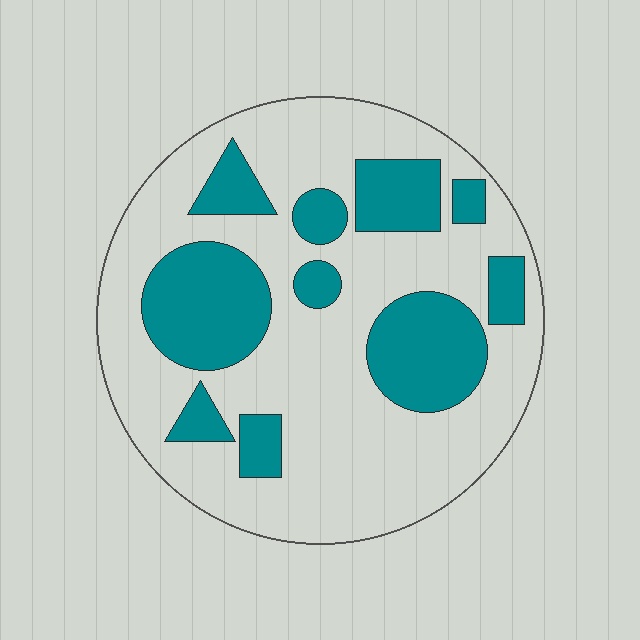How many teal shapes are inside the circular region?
10.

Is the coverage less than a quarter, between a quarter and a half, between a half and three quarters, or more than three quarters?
Between a quarter and a half.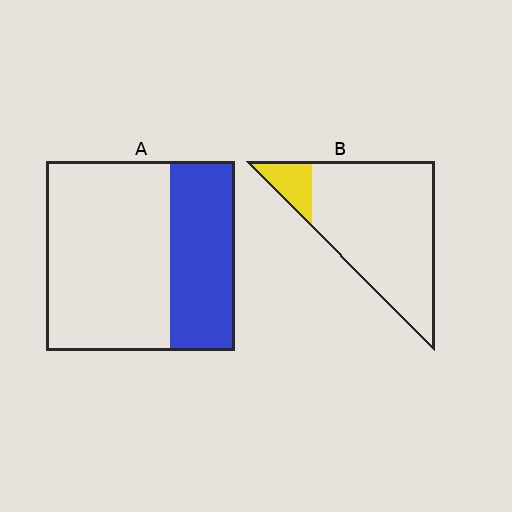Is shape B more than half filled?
No.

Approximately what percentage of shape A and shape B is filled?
A is approximately 35% and B is approximately 10%.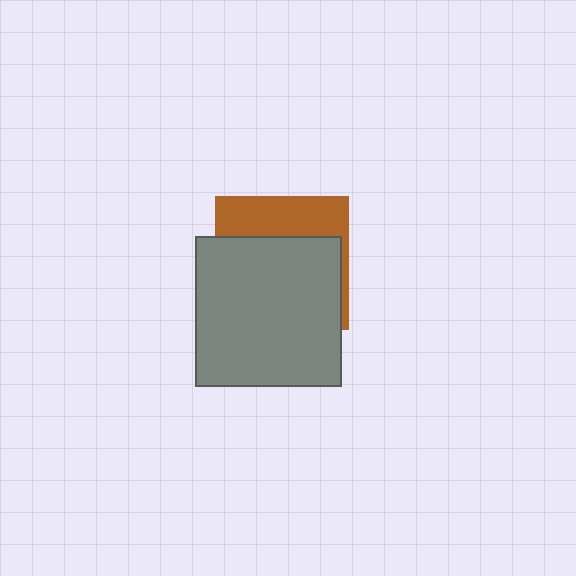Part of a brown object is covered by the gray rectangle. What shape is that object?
It is a square.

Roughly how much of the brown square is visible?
A small part of it is visible (roughly 34%).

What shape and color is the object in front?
The object in front is a gray rectangle.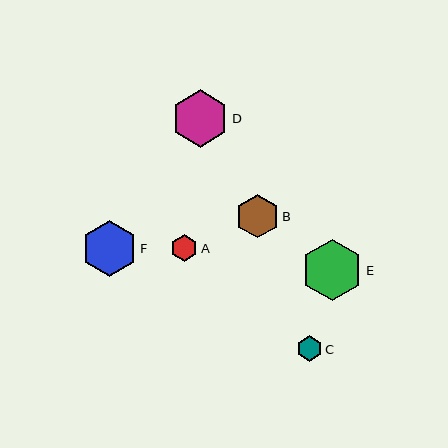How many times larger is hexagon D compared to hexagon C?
Hexagon D is approximately 2.3 times the size of hexagon C.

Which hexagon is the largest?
Hexagon E is the largest with a size of approximately 61 pixels.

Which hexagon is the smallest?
Hexagon C is the smallest with a size of approximately 25 pixels.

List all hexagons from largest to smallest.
From largest to smallest: E, D, F, B, A, C.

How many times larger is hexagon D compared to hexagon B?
Hexagon D is approximately 1.3 times the size of hexagon B.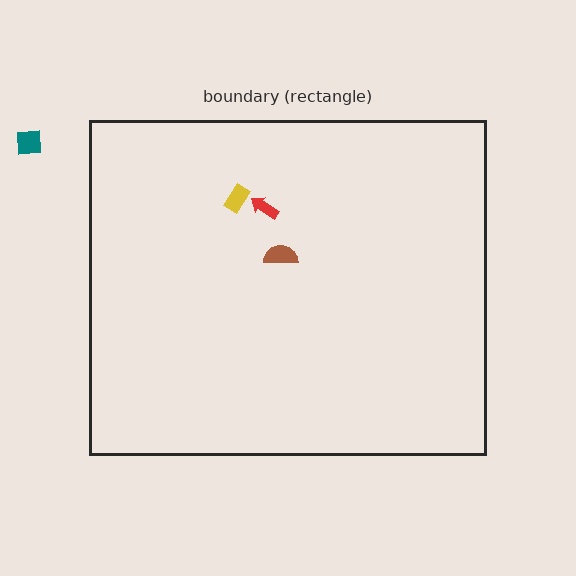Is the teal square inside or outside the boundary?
Outside.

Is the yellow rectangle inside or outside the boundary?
Inside.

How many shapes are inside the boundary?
3 inside, 1 outside.